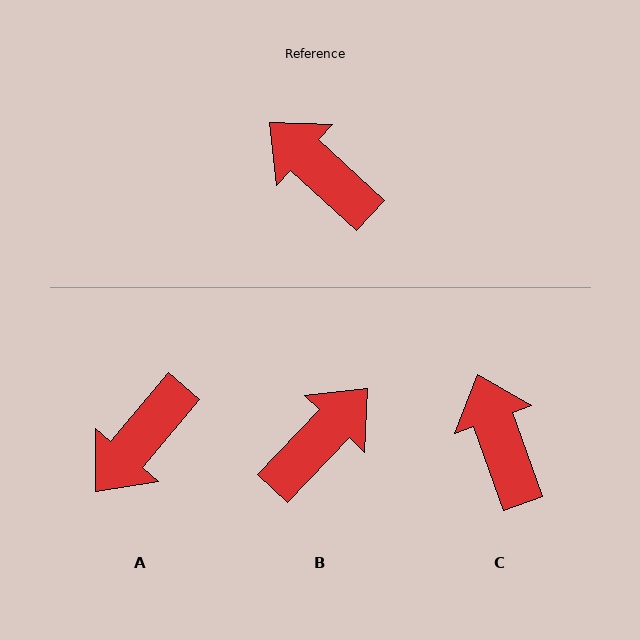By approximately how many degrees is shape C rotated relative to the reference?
Approximately 28 degrees clockwise.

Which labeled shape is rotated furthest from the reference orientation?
A, about 93 degrees away.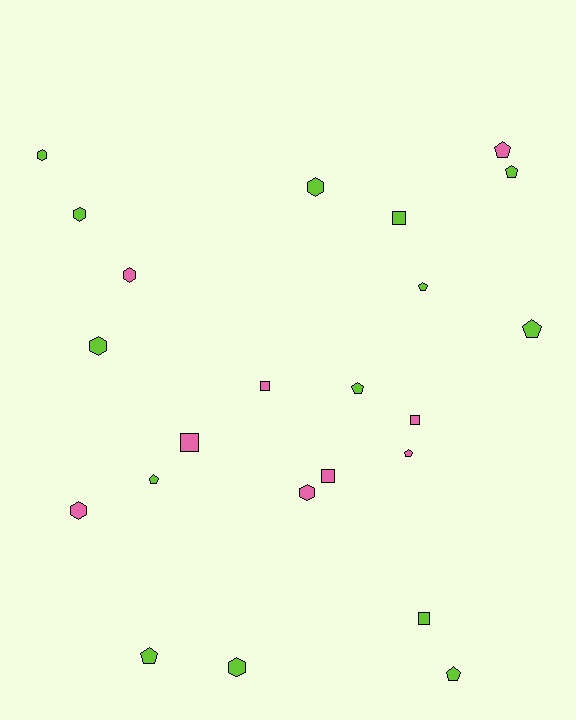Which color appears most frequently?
Lime, with 14 objects.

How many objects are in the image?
There are 23 objects.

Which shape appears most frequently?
Pentagon, with 9 objects.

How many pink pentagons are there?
There are 2 pink pentagons.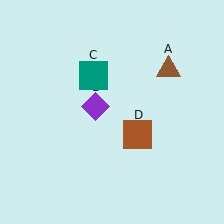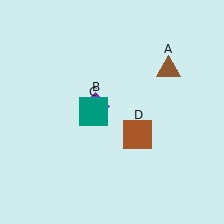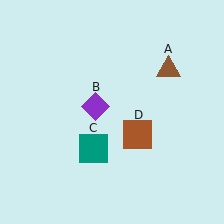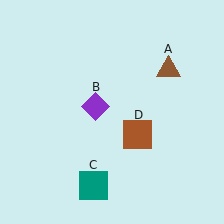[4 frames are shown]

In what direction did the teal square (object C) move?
The teal square (object C) moved down.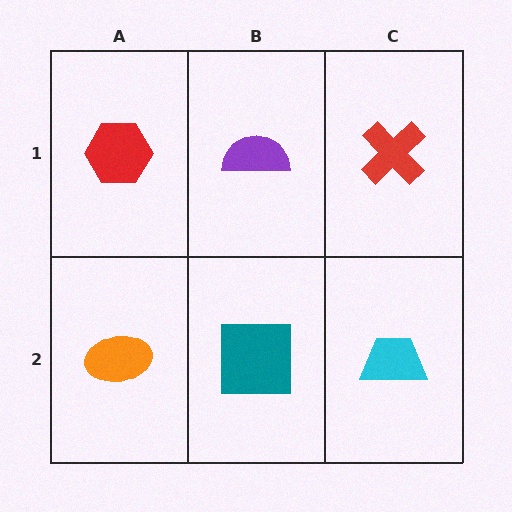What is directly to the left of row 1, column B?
A red hexagon.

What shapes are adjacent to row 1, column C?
A cyan trapezoid (row 2, column C), a purple semicircle (row 1, column B).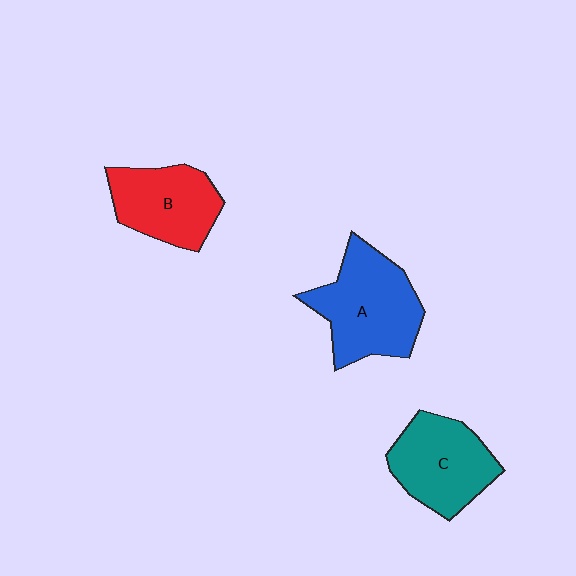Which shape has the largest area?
Shape A (blue).